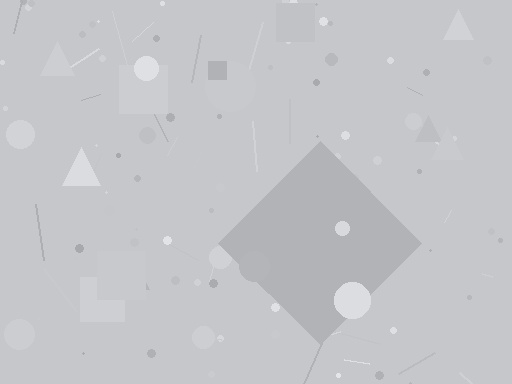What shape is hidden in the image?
A diamond is hidden in the image.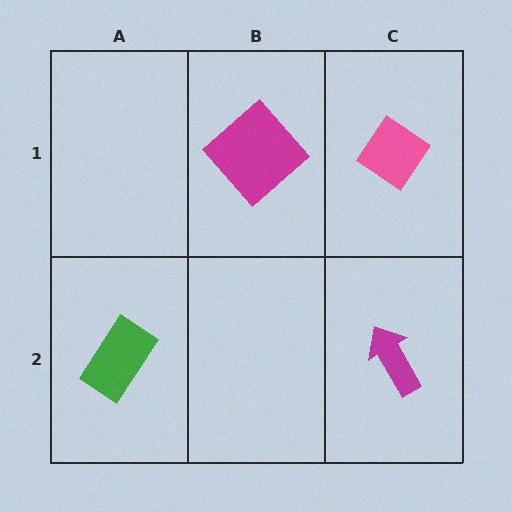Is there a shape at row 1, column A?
No, that cell is empty.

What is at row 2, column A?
A green rectangle.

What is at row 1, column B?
A magenta diamond.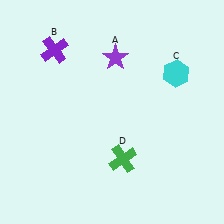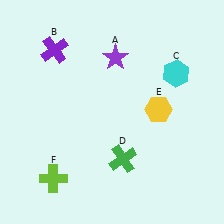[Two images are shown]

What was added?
A yellow hexagon (E), a lime cross (F) were added in Image 2.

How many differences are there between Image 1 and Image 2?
There are 2 differences between the two images.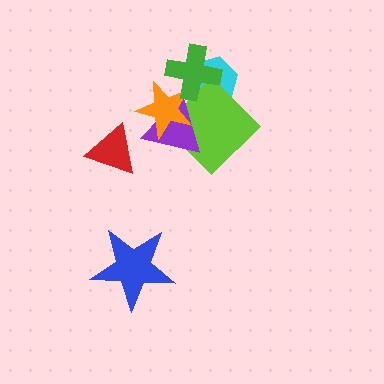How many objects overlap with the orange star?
3 objects overlap with the orange star.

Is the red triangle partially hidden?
No, no other shape covers it.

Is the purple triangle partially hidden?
Yes, it is partially covered by another shape.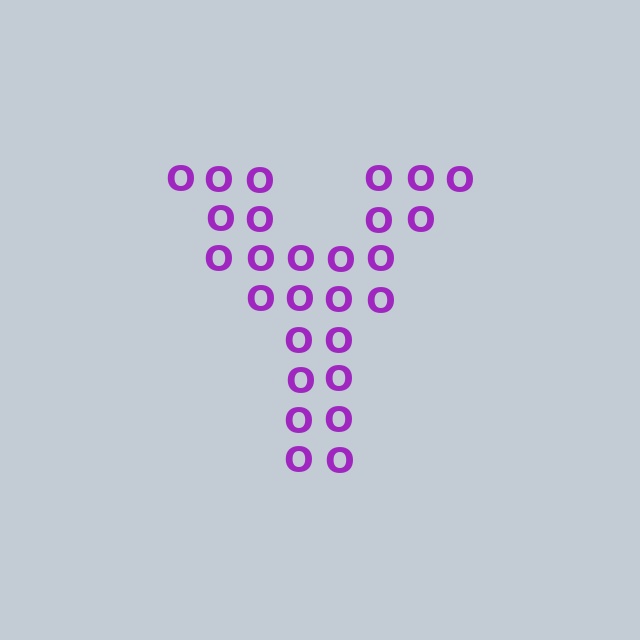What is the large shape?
The large shape is the letter Y.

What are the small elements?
The small elements are letter O's.